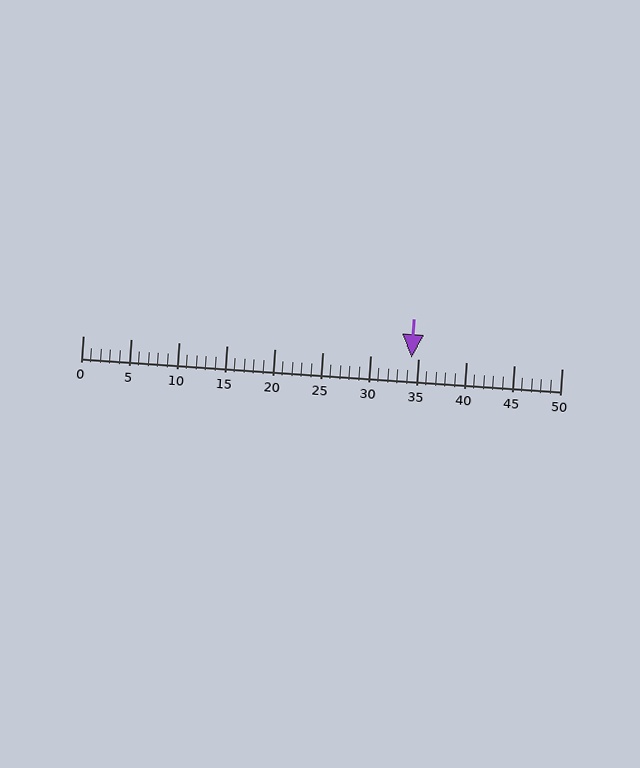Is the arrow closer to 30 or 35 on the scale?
The arrow is closer to 35.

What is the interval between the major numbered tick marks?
The major tick marks are spaced 5 units apart.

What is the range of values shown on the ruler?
The ruler shows values from 0 to 50.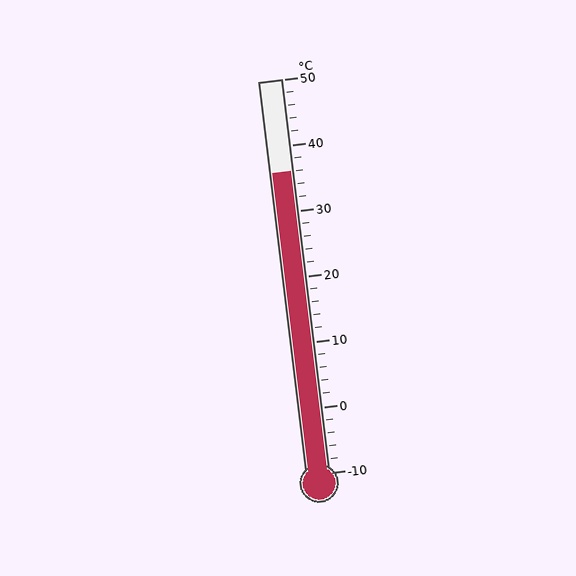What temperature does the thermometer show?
The thermometer shows approximately 36°C.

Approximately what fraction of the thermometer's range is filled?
The thermometer is filled to approximately 75% of its range.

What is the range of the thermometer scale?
The thermometer scale ranges from -10°C to 50°C.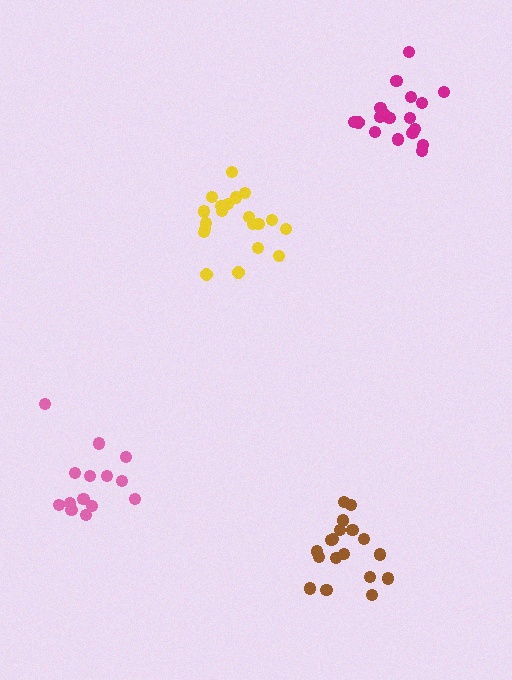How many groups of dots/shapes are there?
There are 4 groups.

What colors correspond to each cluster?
The clusters are colored: magenta, brown, yellow, pink.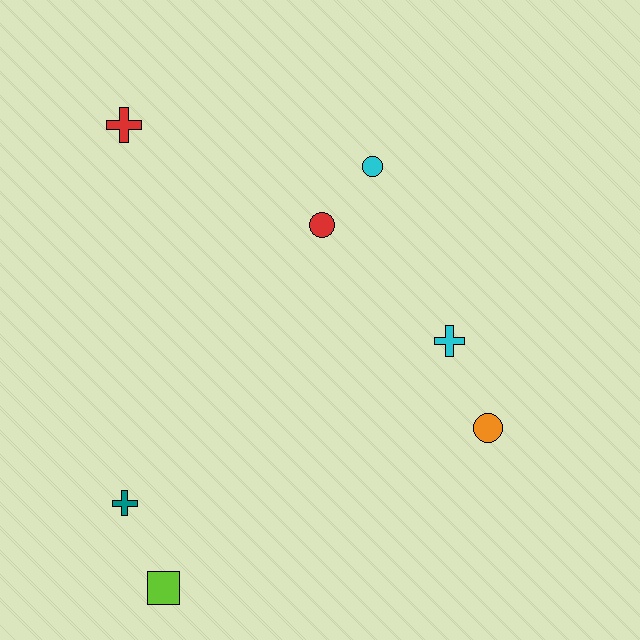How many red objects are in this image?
There are 2 red objects.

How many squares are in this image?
There is 1 square.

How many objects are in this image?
There are 7 objects.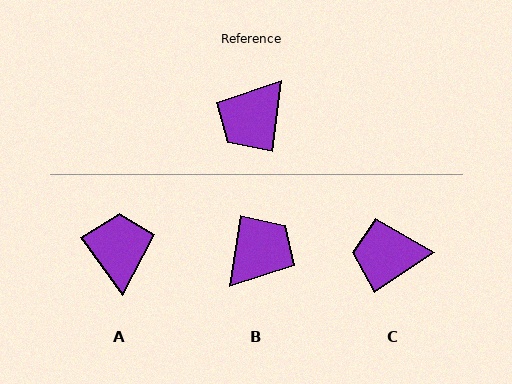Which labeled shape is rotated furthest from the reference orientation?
B, about 178 degrees away.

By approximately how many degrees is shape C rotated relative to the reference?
Approximately 49 degrees clockwise.